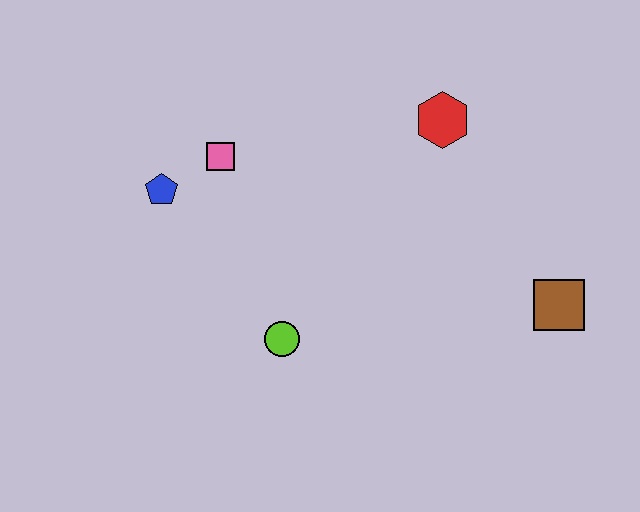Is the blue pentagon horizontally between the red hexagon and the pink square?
No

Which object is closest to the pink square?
The blue pentagon is closest to the pink square.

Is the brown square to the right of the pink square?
Yes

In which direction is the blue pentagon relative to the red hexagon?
The blue pentagon is to the left of the red hexagon.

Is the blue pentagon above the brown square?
Yes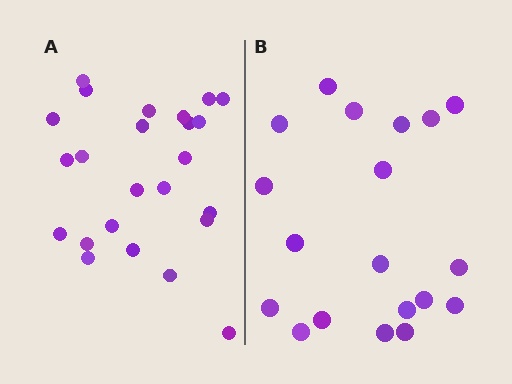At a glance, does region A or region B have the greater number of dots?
Region A (the left region) has more dots.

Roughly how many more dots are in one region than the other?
Region A has about 5 more dots than region B.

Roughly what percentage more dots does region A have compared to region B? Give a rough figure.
About 25% more.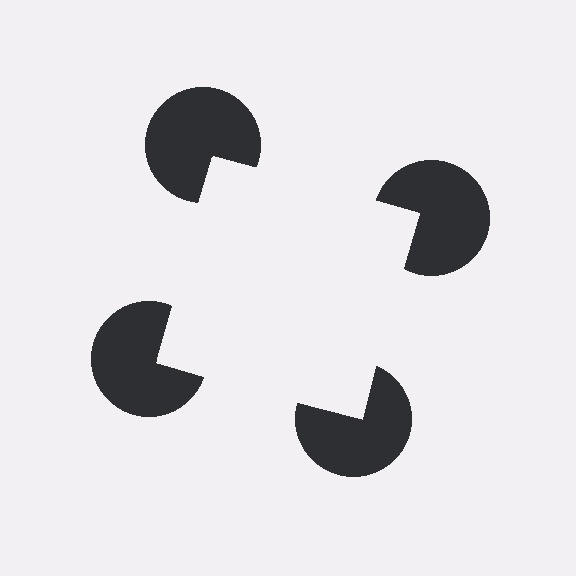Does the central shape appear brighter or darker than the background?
It typically appears slightly brighter than the background, even though no actual brightness change is drawn.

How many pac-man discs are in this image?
There are 4 — one at each vertex of the illusory square.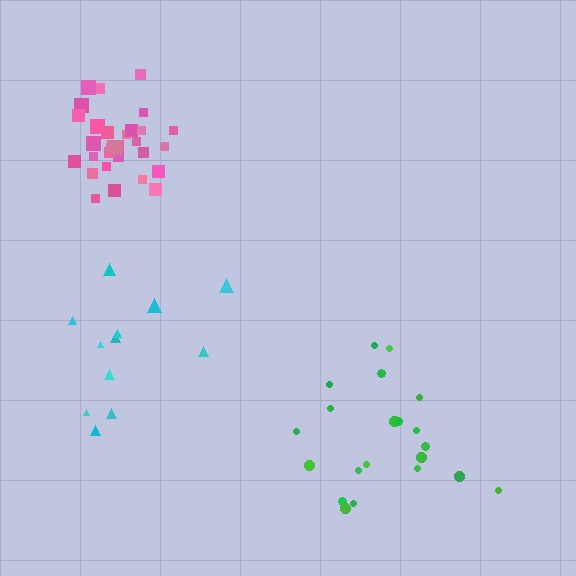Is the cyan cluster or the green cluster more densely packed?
Green.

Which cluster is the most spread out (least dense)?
Cyan.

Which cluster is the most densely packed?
Pink.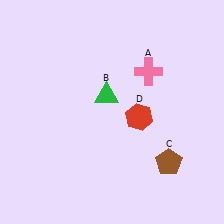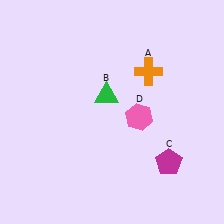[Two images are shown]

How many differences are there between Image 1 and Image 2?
There are 3 differences between the two images.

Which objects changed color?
A changed from pink to orange. C changed from brown to magenta. D changed from red to pink.